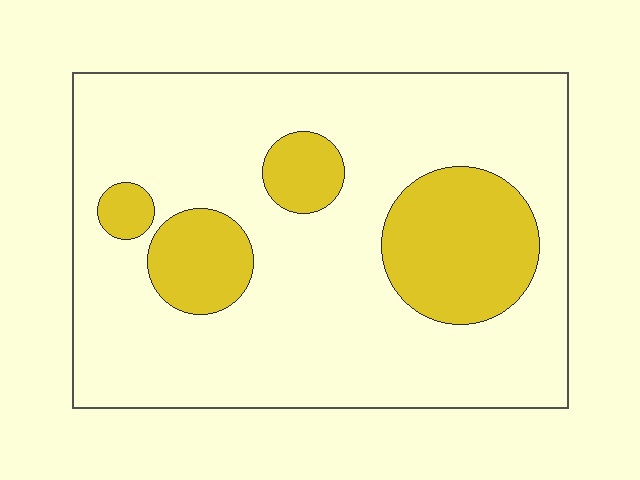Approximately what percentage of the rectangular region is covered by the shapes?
Approximately 20%.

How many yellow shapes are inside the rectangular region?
4.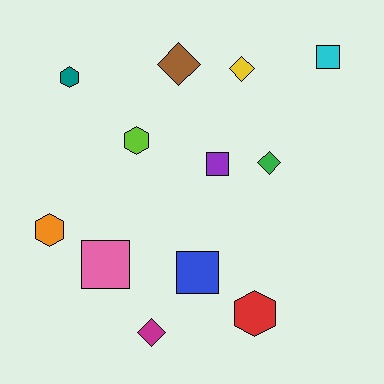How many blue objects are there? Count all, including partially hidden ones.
There is 1 blue object.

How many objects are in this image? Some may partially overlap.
There are 12 objects.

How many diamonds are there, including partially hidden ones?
There are 4 diamonds.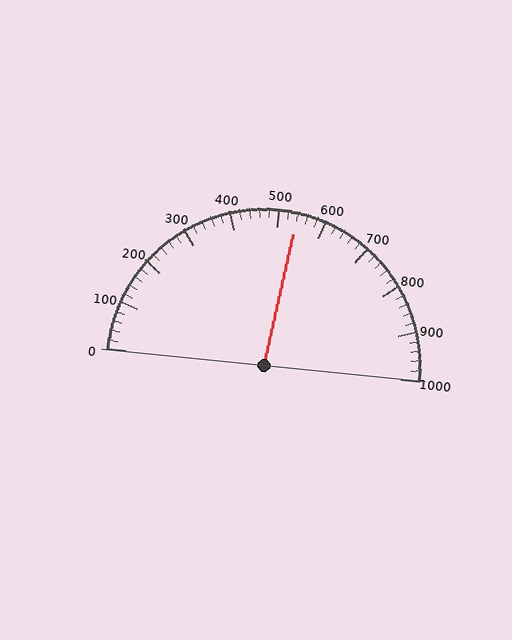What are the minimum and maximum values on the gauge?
The gauge ranges from 0 to 1000.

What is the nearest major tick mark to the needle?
The nearest major tick mark is 500.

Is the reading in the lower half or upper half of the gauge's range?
The reading is in the upper half of the range (0 to 1000).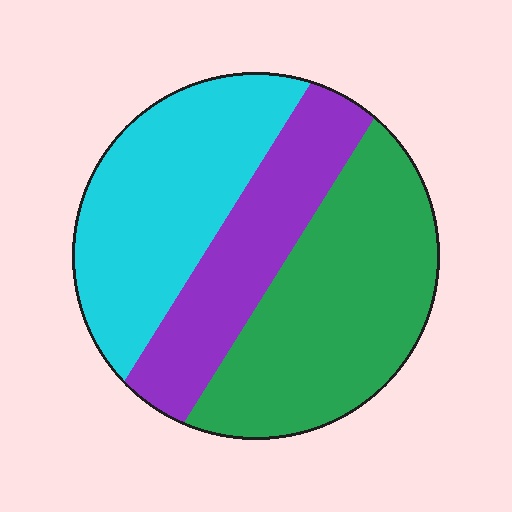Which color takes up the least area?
Purple, at roughly 25%.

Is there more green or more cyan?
Green.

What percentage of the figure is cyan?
Cyan takes up about one third (1/3) of the figure.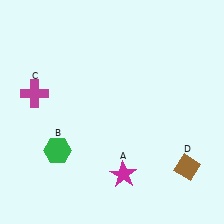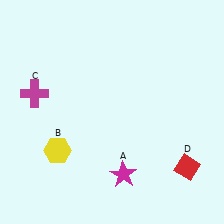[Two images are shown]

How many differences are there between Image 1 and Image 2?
There are 2 differences between the two images.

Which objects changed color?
B changed from green to yellow. D changed from brown to red.